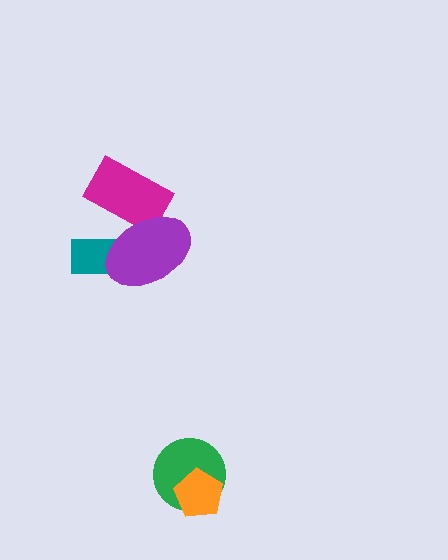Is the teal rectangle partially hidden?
Yes, it is partially covered by another shape.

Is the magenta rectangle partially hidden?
Yes, it is partially covered by another shape.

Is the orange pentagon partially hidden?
No, no other shape covers it.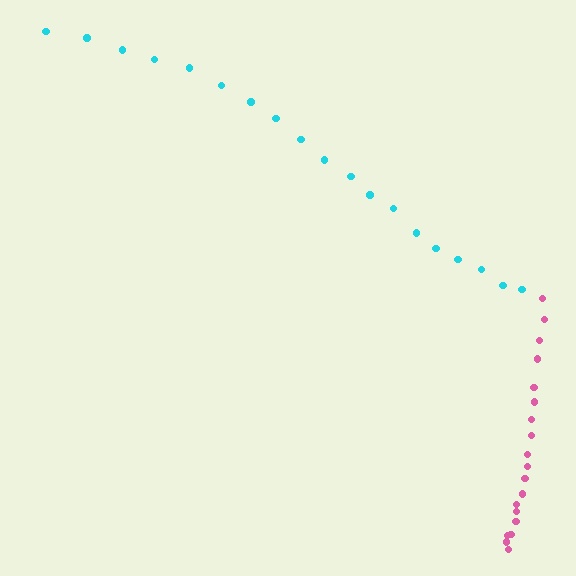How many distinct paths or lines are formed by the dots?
There are 2 distinct paths.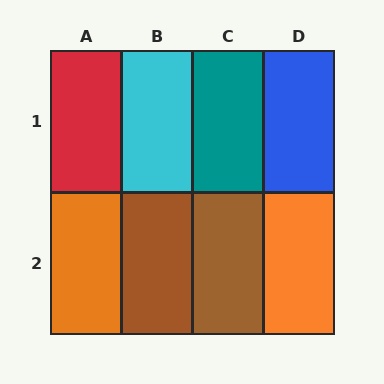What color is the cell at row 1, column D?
Blue.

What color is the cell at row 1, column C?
Teal.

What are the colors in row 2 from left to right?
Orange, brown, brown, orange.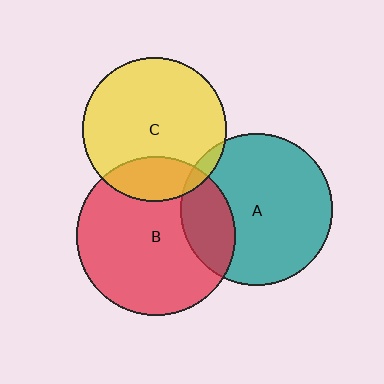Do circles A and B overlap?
Yes.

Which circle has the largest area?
Circle B (red).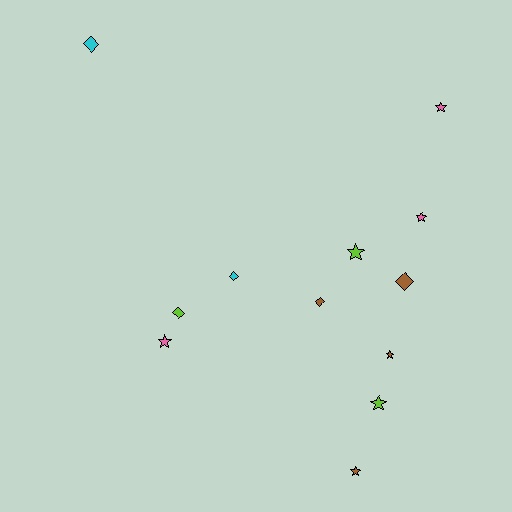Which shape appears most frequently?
Star, with 7 objects.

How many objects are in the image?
There are 12 objects.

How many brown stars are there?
There are 2 brown stars.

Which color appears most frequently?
Brown, with 4 objects.